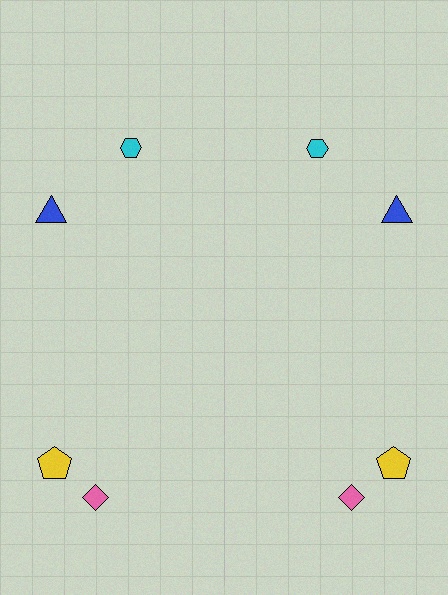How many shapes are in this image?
There are 8 shapes in this image.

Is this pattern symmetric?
Yes, this pattern has bilateral (reflection) symmetry.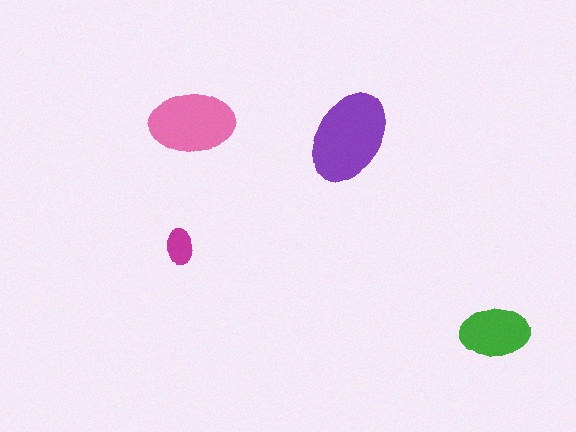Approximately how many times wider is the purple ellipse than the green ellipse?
About 1.5 times wider.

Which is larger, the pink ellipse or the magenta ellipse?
The pink one.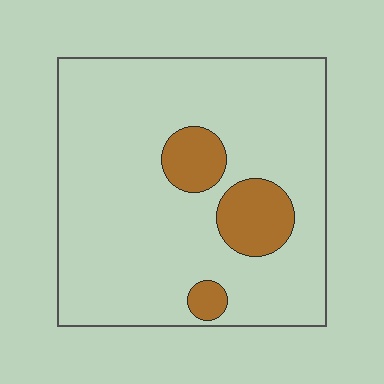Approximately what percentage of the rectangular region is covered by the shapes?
Approximately 15%.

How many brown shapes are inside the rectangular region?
3.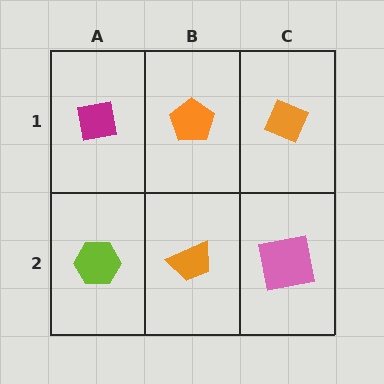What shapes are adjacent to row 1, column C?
A pink square (row 2, column C), an orange pentagon (row 1, column B).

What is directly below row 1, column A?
A lime hexagon.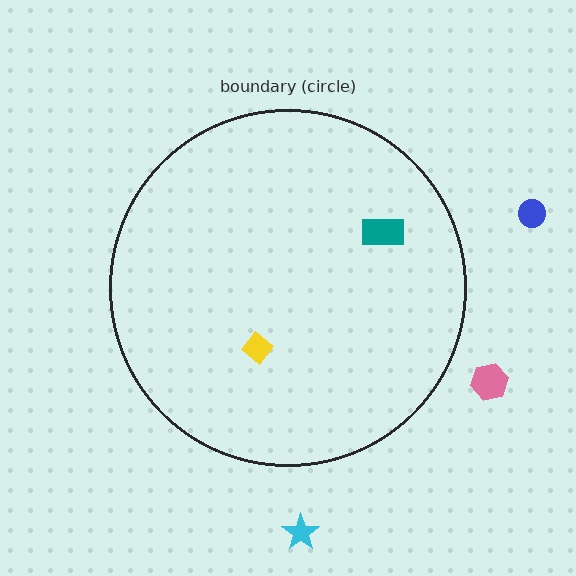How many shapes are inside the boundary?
2 inside, 3 outside.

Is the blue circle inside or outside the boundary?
Outside.